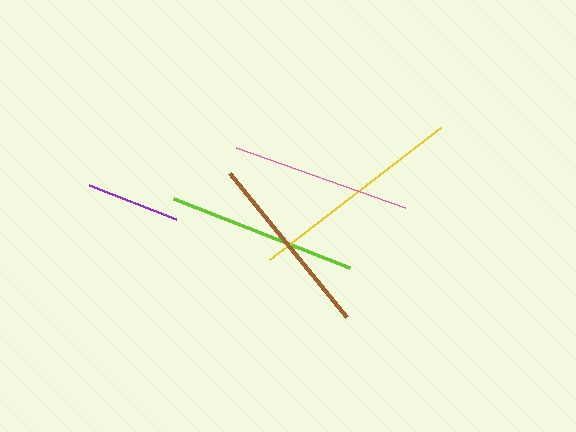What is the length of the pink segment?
The pink segment is approximately 180 pixels long.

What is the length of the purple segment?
The purple segment is approximately 93 pixels long.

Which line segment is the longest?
The yellow line is the longest at approximately 216 pixels.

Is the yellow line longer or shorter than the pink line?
The yellow line is longer than the pink line.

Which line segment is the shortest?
The purple line is the shortest at approximately 93 pixels.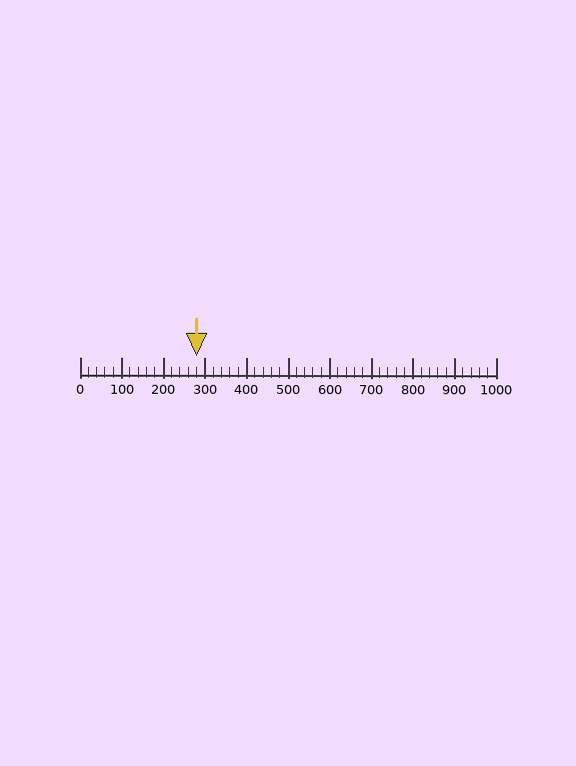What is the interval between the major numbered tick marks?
The major tick marks are spaced 100 units apart.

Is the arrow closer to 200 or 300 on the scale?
The arrow is closer to 300.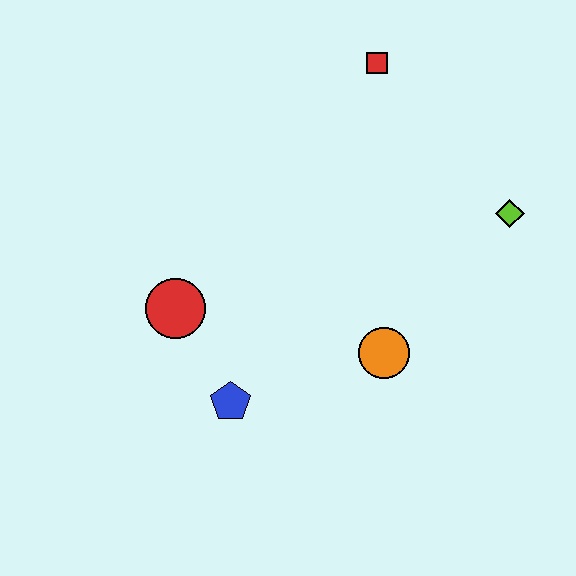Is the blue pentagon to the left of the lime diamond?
Yes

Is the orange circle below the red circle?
Yes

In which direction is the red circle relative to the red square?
The red circle is below the red square.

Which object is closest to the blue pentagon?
The red circle is closest to the blue pentagon.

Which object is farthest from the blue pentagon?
The red square is farthest from the blue pentagon.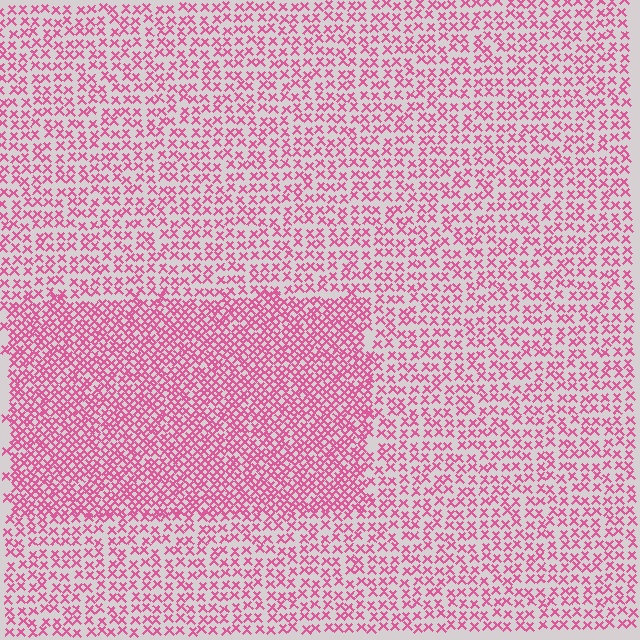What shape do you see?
I see a rectangle.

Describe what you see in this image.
The image contains small pink elements arranged at two different densities. A rectangle-shaped region is visible where the elements are more densely packed than the surrounding area.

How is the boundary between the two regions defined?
The boundary is defined by a change in element density (approximately 1.9x ratio). All elements are the same color, size, and shape.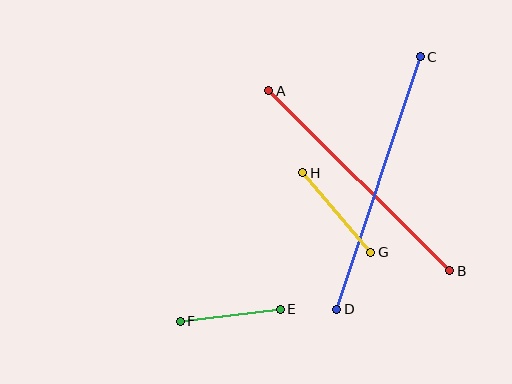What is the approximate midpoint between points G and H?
The midpoint is at approximately (337, 213) pixels.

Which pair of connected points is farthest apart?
Points C and D are farthest apart.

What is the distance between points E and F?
The distance is approximately 101 pixels.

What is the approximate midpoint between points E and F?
The midpoint is at approximately (230, 315) pixels.